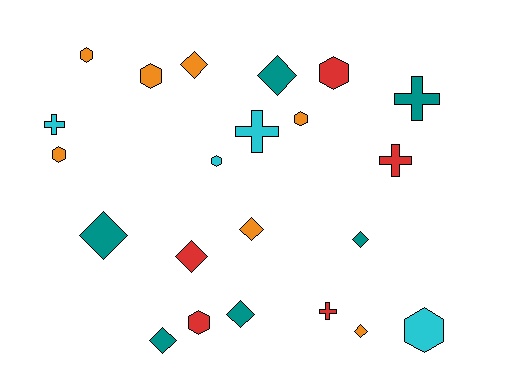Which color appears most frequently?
Orange, with 7 objects.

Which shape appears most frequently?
Diamond, with 9 objects.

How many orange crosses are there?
There are no orange crosses.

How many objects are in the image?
There are 22 objects.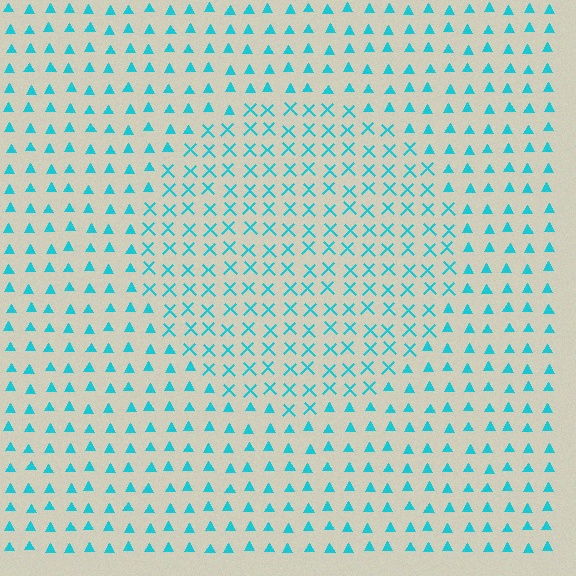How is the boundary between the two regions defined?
The boundary is defined by a change in element shape: X marks inside vs. triangles outside. All elements share the same color and spacing.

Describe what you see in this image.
The image is filled with small cyan elements arranged in a uniform grid. A circle-shaped region contains X marks, while the surrounding area contains triangles. The boundary is defined purely by the change in element shape.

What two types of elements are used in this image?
The image uses X marks inside the circle region and triangles outside it.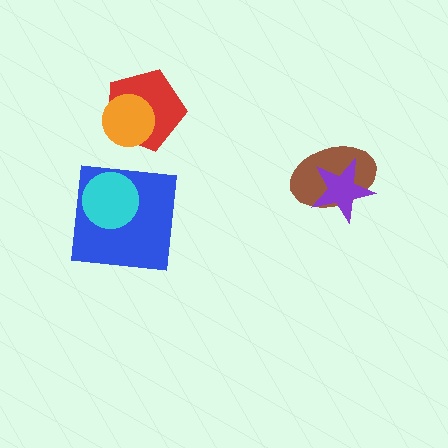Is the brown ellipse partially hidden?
Yes, it is partially covered by another shape.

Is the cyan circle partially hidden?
No, no other shape covers it.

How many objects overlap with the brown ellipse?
1 object overlaps with the brown ellipse.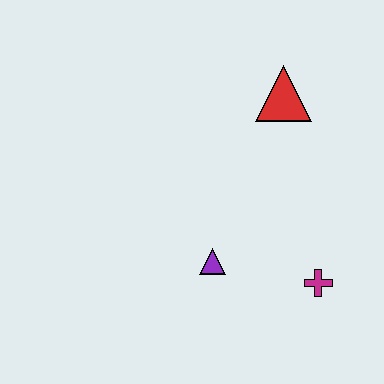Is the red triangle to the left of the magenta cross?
Yes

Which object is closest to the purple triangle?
The magenta cross is closest to the purple triangle.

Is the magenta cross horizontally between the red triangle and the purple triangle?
No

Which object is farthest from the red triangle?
The magenta cross is farthest from the red triangle.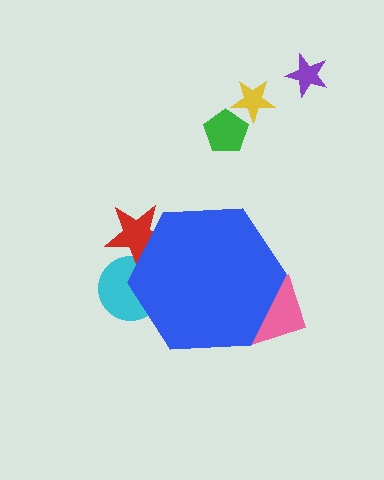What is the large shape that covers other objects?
A blue hexagon.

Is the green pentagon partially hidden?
No, the green pentagon is fully visible.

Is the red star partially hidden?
Yes, the red star is partially hidden behind the blue hexagon.